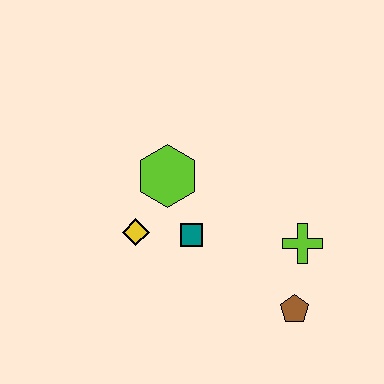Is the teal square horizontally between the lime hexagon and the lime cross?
Yes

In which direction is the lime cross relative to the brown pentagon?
The lime cross is above the brown pentagon.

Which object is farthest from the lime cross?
The yellow diamond is farthest from the lime cross.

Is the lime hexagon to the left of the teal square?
Yes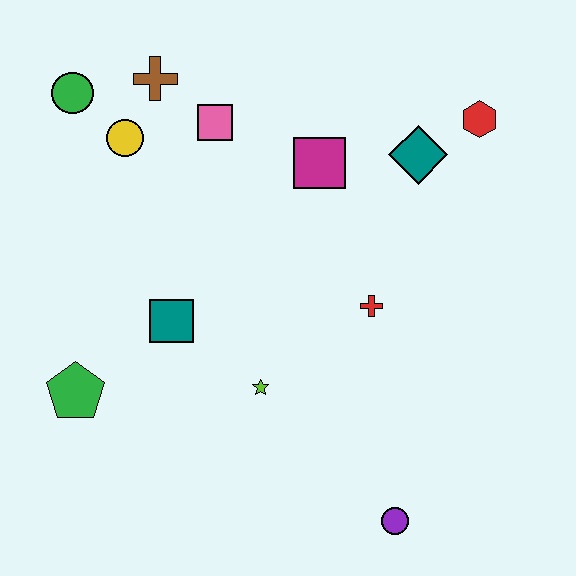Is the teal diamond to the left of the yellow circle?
No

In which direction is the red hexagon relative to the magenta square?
The red hexagon is to the right of the magenta square.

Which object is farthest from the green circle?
The purple circle is farthest from the green circle.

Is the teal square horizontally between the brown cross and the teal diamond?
Yes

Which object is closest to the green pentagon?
The teal square is closest to the green pentagon.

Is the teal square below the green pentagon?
No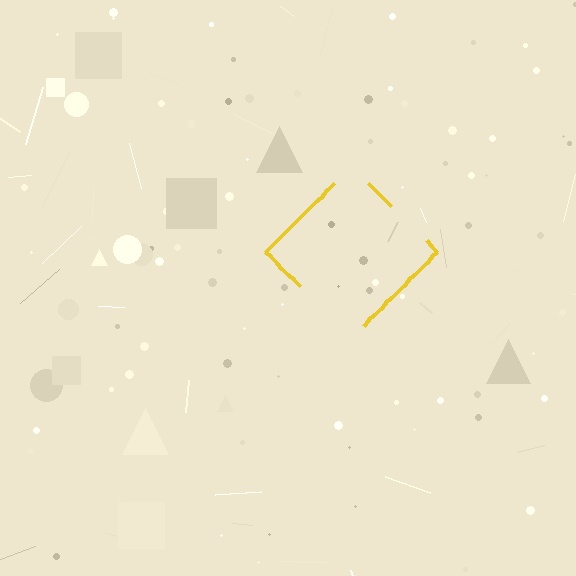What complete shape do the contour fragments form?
The contour fragments form a diamond.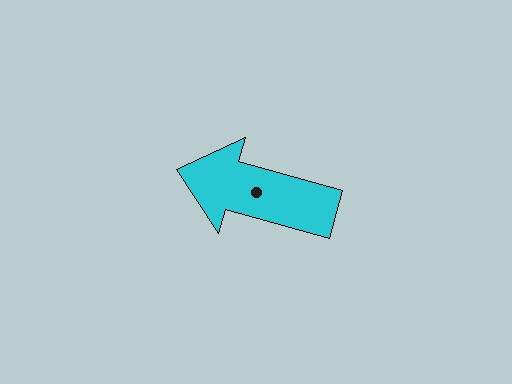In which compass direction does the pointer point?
West.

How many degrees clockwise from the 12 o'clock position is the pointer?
Approximately 286 degrees.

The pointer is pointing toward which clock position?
Roughly 10 o'clock.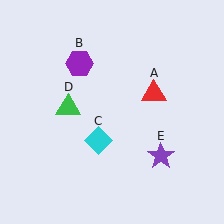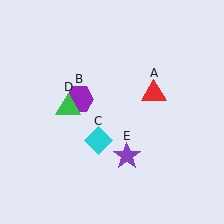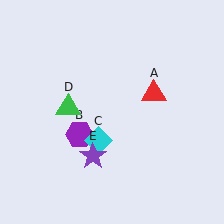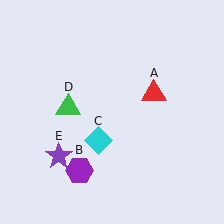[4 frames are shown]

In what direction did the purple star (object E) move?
The purple star (object E) moved left.